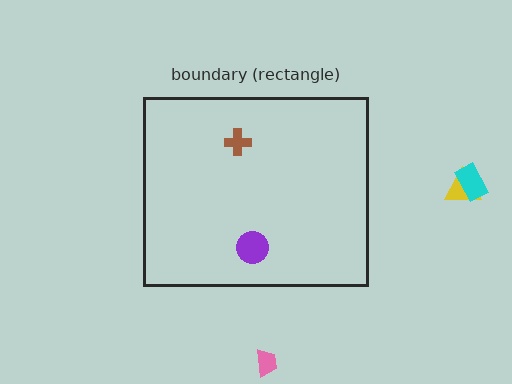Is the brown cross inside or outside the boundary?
Inside.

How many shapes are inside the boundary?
2 inside, 3 outside.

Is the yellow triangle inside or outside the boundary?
Outside.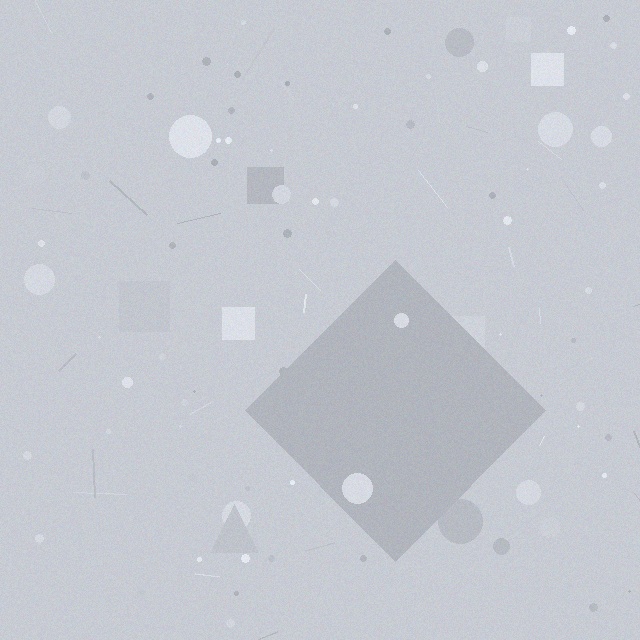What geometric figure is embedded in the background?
A diamond is embedded in the background.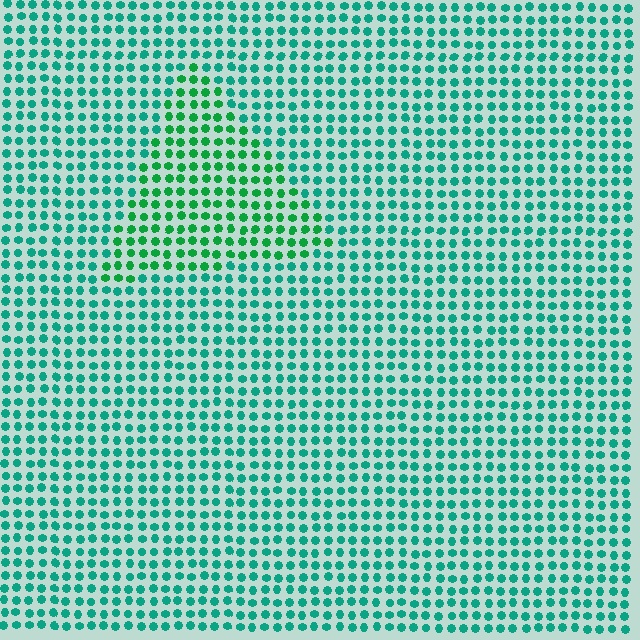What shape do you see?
I see a triangle.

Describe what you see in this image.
The image is filled with small teal elements in a uniform arrangement. A triangle-shaped region is visible where the elements are tinted to a slightly different hue, forming a subtle color boundary.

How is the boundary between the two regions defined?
The boundary is defined purely by a slight shift in hue (about 30 degrees). Spacing, size, and orientation are identical on both sides.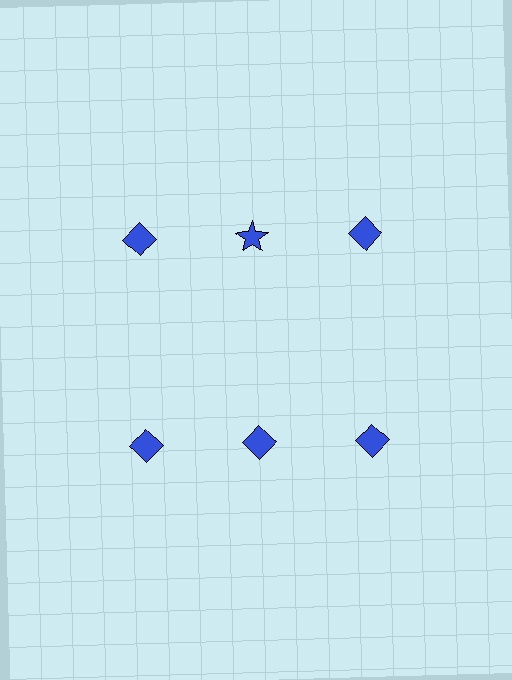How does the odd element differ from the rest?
It has a different shape: star instead of diamond.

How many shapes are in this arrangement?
There are 6 shapes arranged in a grid pattern.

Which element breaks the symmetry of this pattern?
The blue star in the top row, second from left column breaks the symmetry. All other shapes are blue diamonds.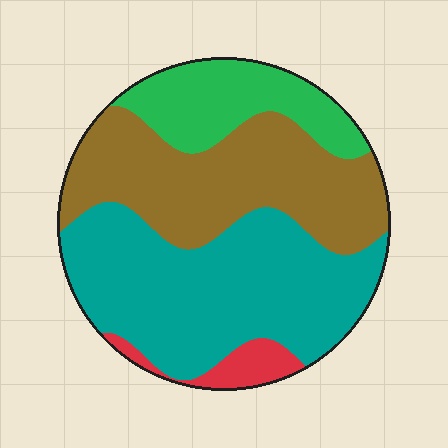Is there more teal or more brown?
Teal.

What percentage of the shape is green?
Green takes up about one sixth (1/6) of the shape.